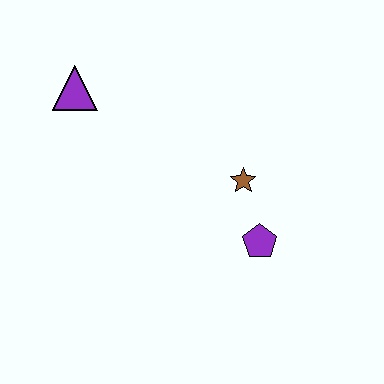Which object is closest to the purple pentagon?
The brown star is closest to the purple pentagon.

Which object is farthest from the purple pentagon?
The purple triangle is farthest from the purple pentagon.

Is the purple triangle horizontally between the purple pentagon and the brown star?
No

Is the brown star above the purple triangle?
No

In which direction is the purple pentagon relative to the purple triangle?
The purple pentagon is to the right of the purple triangle.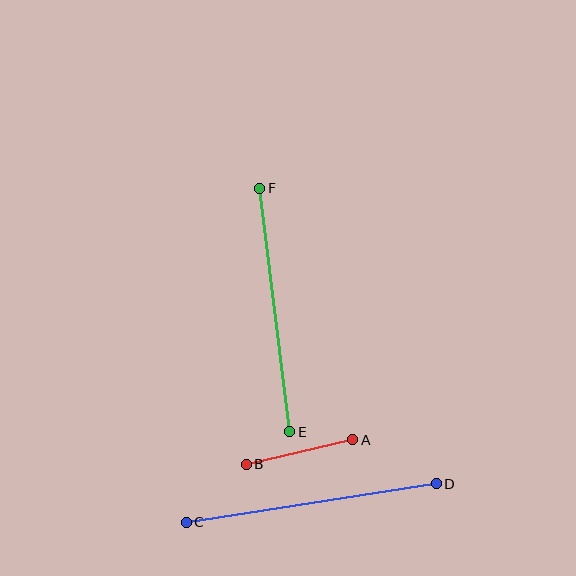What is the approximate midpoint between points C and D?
The midpoint is at approximately (311, 503) pixels.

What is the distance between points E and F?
The distance is approximately 245 pixels.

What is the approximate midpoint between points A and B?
The midpoint is at approximately (299, 452) pixels.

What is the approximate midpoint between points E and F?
The midpoint is at approximately (275, 310) pixels.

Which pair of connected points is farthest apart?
Points C and D are farthest apart.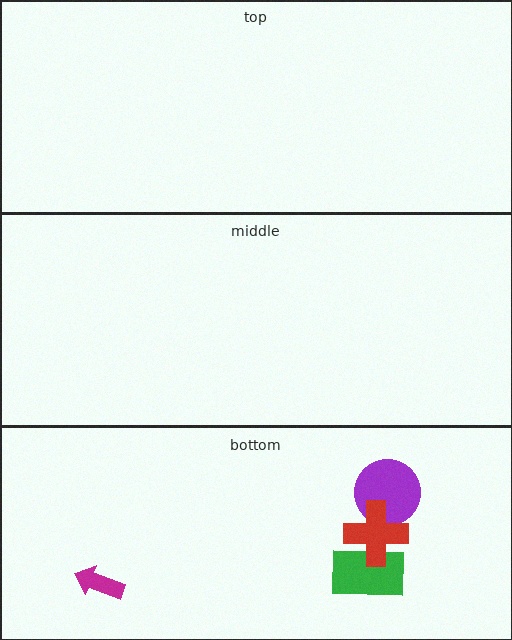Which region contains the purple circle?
The bottom region.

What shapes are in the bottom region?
The green rectangle, the purple circle, the magenta arrow, the red cross.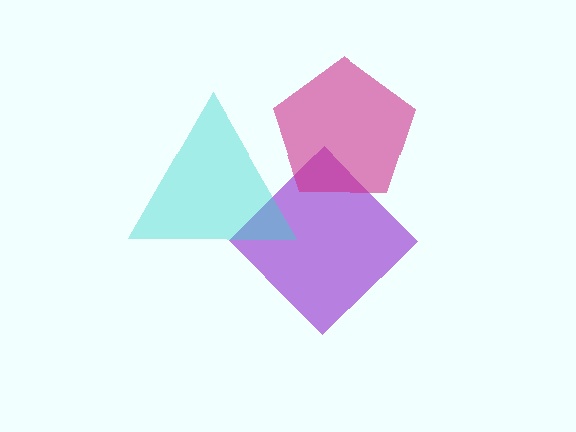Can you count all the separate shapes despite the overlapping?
Yes, there are 3 separate shapes.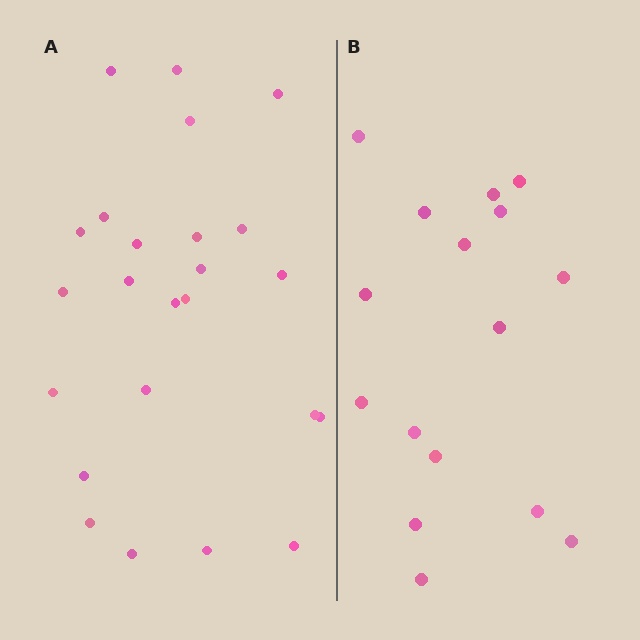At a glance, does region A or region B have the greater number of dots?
Region A (the left region) has more dots.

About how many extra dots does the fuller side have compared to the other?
Region A has roughly 8 or so more dots than region B.